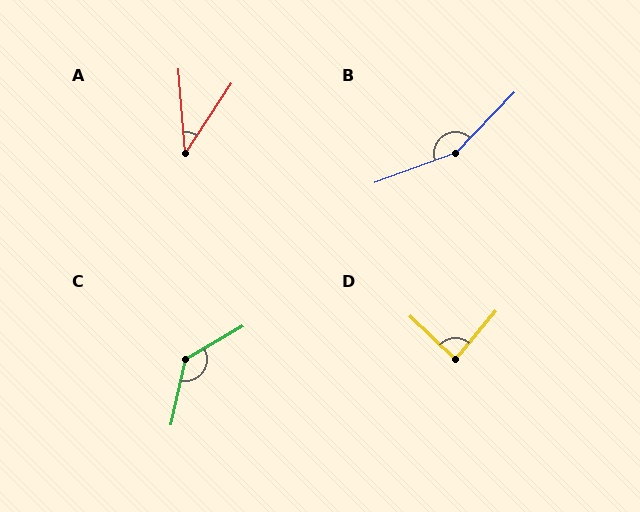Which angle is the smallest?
A, at approximately 38 degrees.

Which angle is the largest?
B, at approximately 154 degrees.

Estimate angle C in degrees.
Approximately 133 degrees.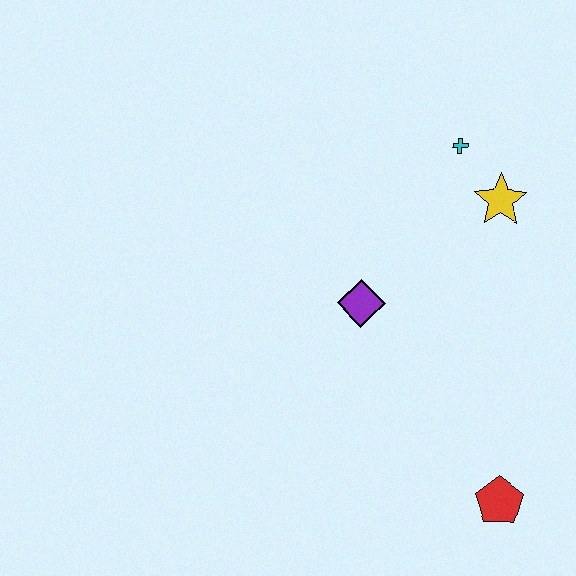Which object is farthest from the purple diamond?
The red pentagon is farthest from the purple diamond.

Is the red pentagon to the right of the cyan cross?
Yes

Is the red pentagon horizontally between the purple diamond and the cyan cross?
No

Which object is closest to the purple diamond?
The yellow star is closest to the purple diamond.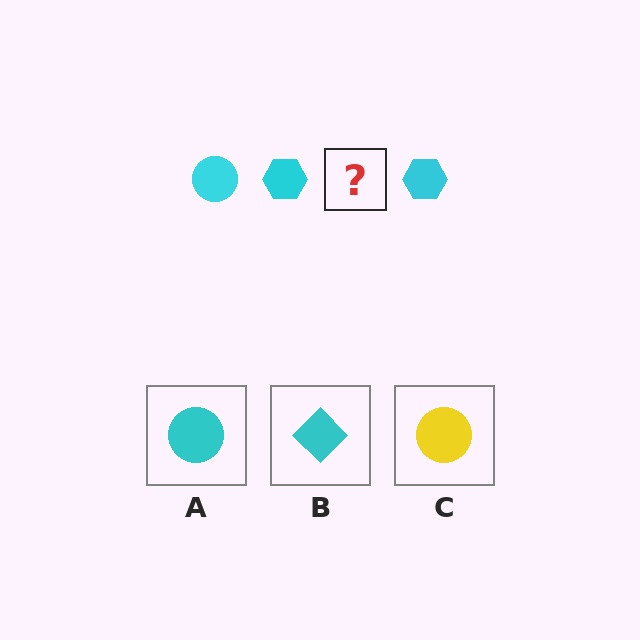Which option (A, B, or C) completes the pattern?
A.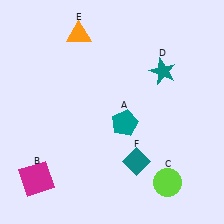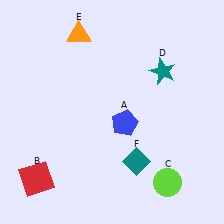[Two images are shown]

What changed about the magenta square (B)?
In Image 1, B is magenta. In Image 2, it changed to red.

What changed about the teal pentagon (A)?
In Image 1, A is teal. In Image 2, it changed to blue.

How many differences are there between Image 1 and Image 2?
There are 2 differences between the two images.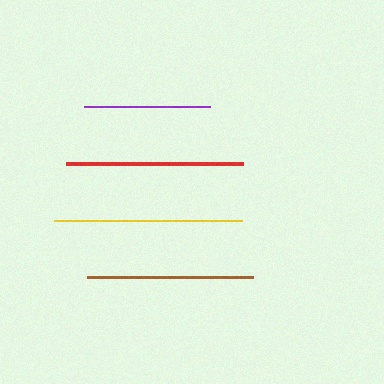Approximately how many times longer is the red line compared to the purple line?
The red line is approximately 1.4 times the length of the purple line.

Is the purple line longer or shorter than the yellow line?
The yellow line is longer than the purple line.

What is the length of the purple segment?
The purple segment is approximately 126 pixels long.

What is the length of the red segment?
The red segment is approximately 177 pixels long.